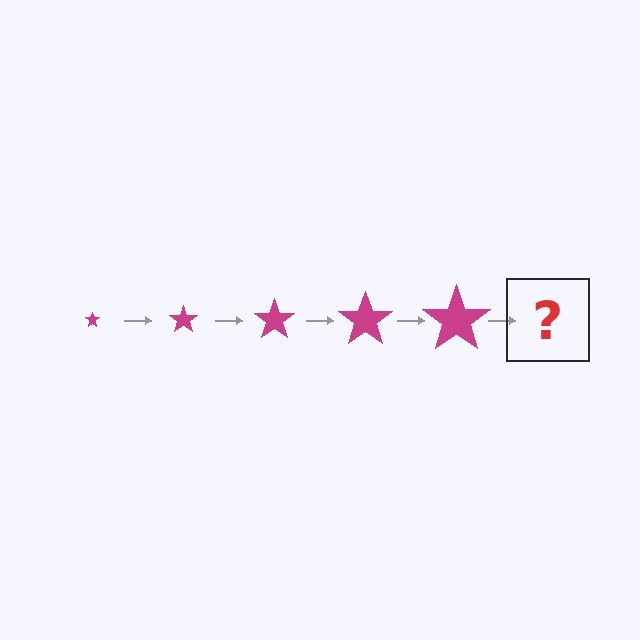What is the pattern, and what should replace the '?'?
The pattern is that the star gets progressively larger each step. The '?' should be a magenta star, larger than the previous one.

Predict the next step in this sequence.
The next step is a magenta star, larger than the previous one.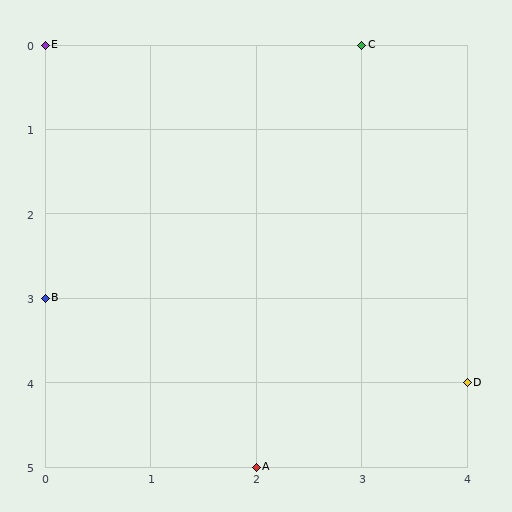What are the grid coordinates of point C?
Point C is at grid coordinates (3, 0).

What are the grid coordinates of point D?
Point D is at grid coordinates (4, 4).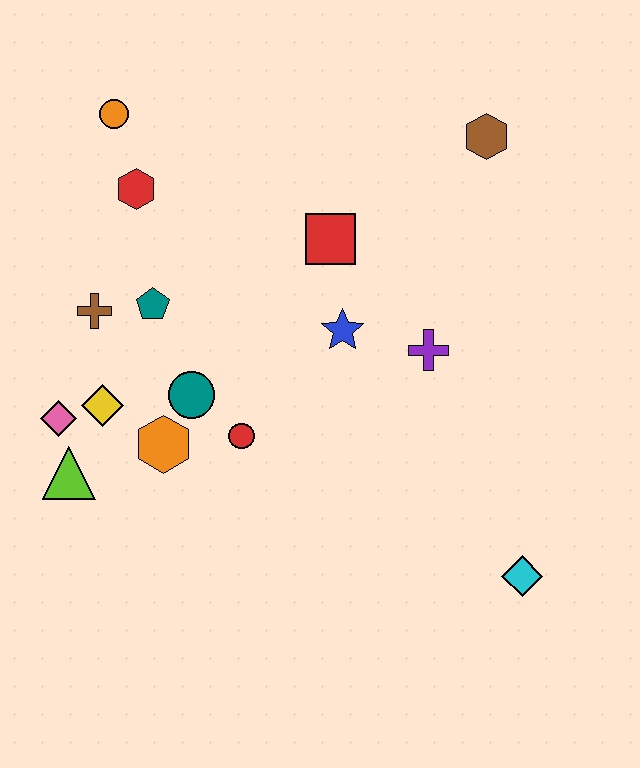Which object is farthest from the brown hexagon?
The lime triangle is farthest from the brown hexagon.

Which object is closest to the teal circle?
The orange hexagon is closest to the teal circle.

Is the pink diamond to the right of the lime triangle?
No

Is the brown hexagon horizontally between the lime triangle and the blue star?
No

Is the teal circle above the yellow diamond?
Yes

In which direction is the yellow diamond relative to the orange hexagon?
The yellow diamond is to the left of the orange hexagon.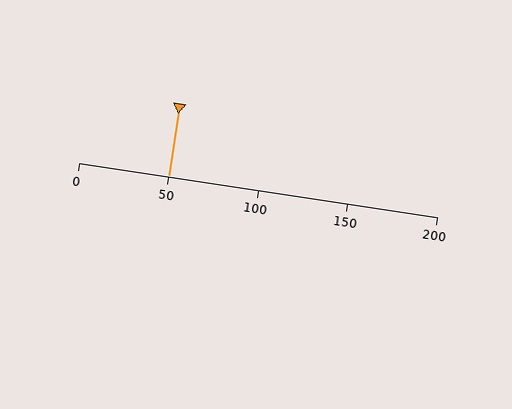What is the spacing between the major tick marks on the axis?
The major ticks are spaced 50 apart.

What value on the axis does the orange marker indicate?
The marker indicates approximately 50.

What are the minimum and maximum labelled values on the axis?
The axis runs from 0 to 200.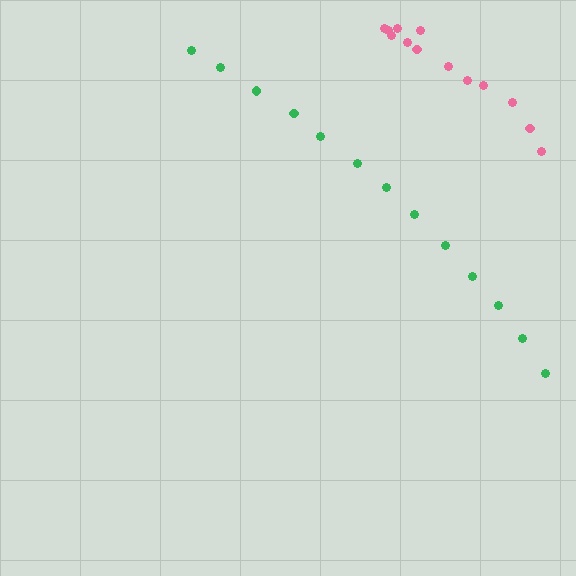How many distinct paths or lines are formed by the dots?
There are 2 distinct paths.